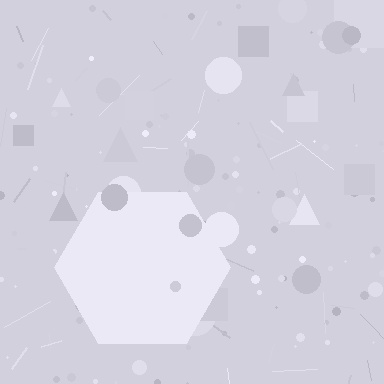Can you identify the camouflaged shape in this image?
The camouflaged shape is a hexagon.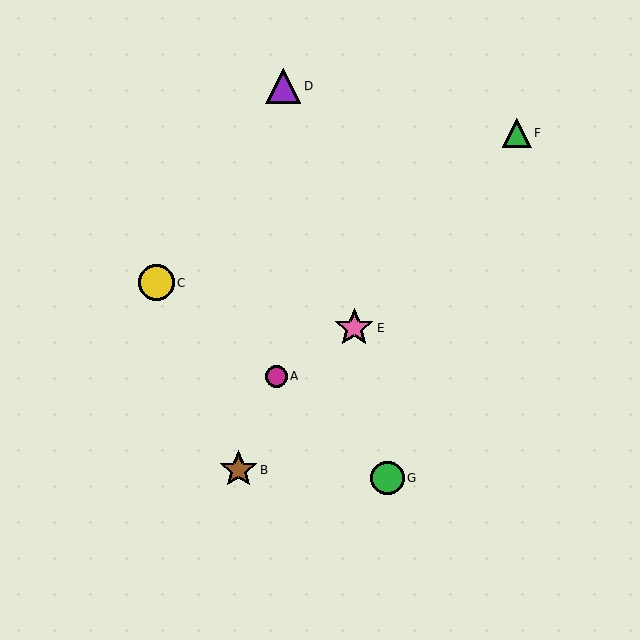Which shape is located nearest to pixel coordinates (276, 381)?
The magenta circle (labeled A) at (276, 376) is nearest to that location.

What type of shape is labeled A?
Shape A is a magenta circle.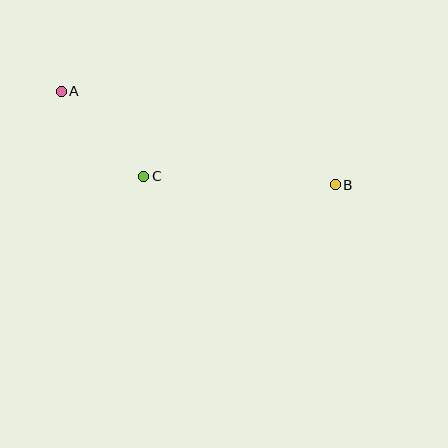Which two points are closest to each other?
Points A and C are closest to each other.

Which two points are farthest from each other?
Points A and B are farthest from each other.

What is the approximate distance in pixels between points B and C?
The distance between B and C is approximately 191 pixels.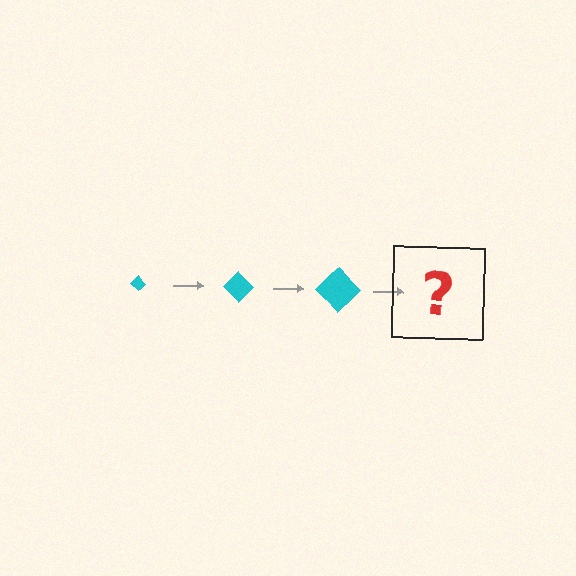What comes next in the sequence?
The next element should be a cyan diamond, larger than the previous one.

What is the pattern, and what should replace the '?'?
The pattern is that the diamond gets progressively larger each step. The '?' should be a cyan diamond, larger than the previous one.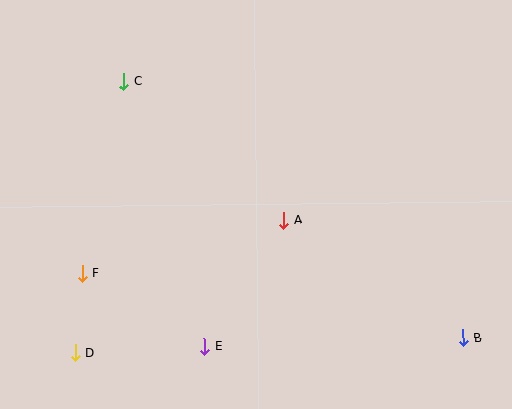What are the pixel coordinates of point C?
Point C is at (124, 82).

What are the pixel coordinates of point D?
Point D is at (75, 353).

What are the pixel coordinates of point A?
Point A is at (284, 220).